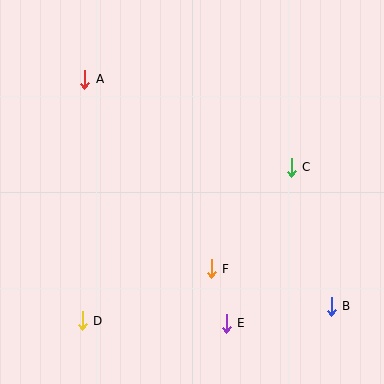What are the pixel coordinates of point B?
Point B is at (331, 306).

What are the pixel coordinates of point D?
Point D is at (82, 321).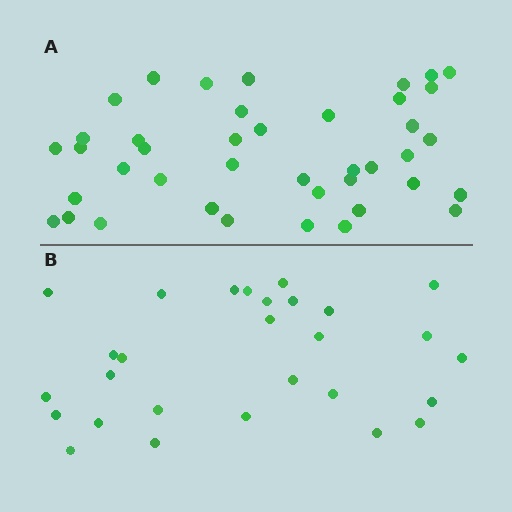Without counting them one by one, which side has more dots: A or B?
Region A (the top region) has more dots.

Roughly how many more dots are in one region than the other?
Region A has approximately 15 more dots than region B.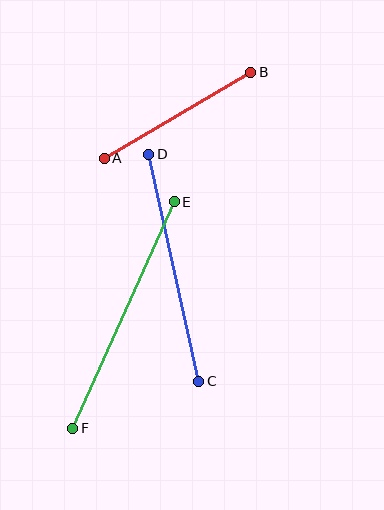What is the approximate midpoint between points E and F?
The midpoint is at approximately (123, 315) pixels.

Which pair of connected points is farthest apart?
Points E and F are farthest apart.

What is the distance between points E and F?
The distance is approximately 248 pixels.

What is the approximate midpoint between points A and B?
The midpoint is at approximately (177, 115) pixels.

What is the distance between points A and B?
The distance is approximately 170 pixels.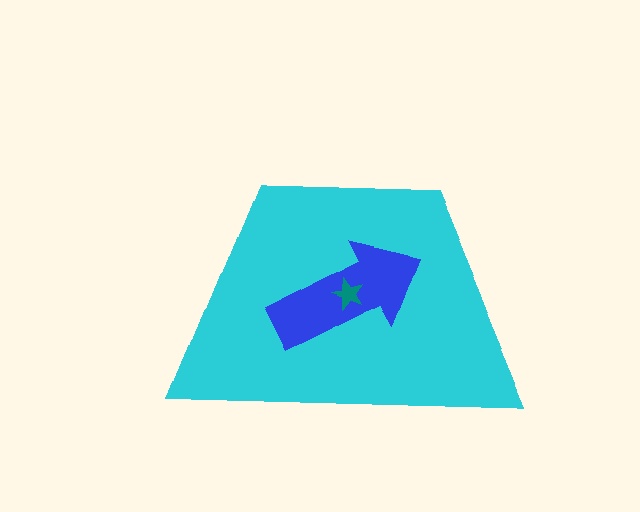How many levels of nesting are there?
3.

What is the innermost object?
The teal star.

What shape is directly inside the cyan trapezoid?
The blue arrow.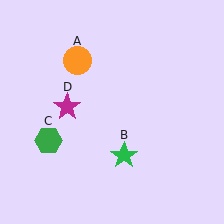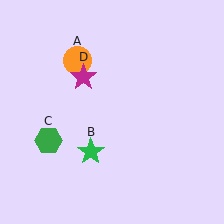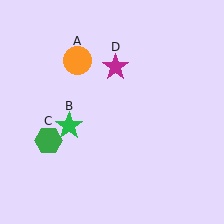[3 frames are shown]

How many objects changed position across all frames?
2 objects changed position: green star (object B), magenta star (object D).